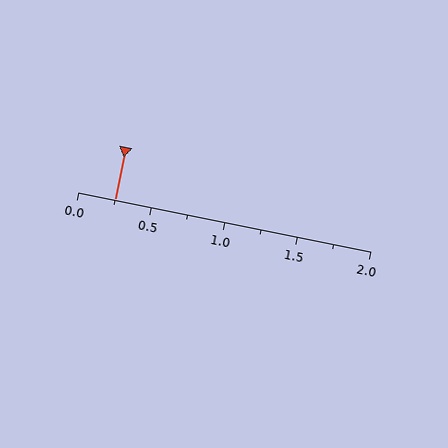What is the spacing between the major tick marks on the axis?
The major ticks are spaced 0.5 apart.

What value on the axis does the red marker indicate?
The marker indicates approximately 0.25.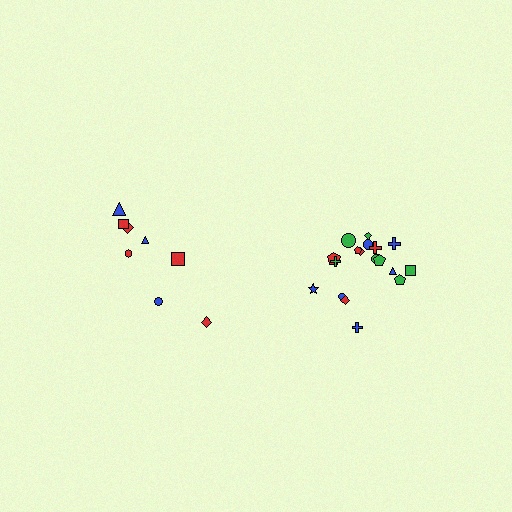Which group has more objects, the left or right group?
The right group.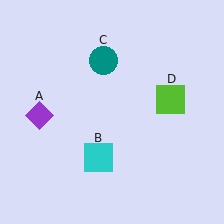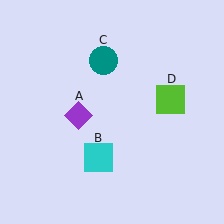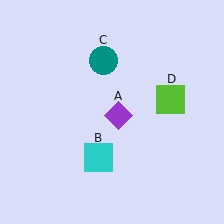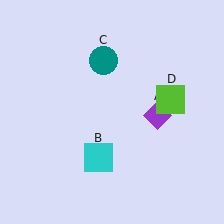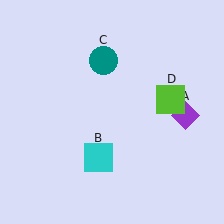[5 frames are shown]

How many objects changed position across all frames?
1 object changed position: purple diamond (object A).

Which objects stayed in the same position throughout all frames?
Cyan square (object B) and teal circle (object C) and lime square (object D) remained stationary.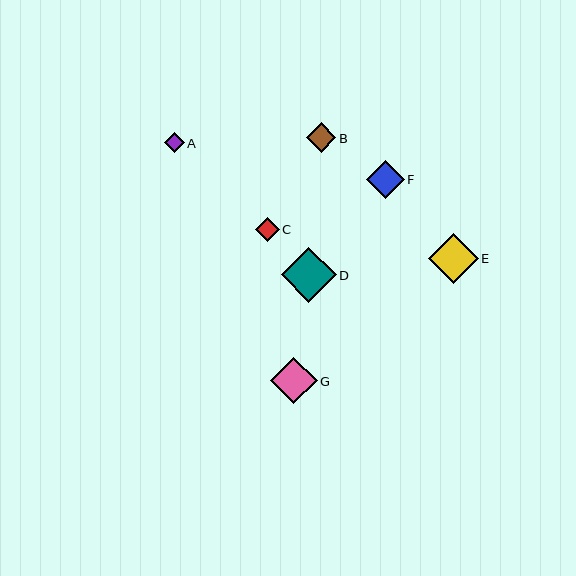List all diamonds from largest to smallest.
From largest to smallest: D, E, G, F, B, C, A.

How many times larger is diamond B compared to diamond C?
Diamond B is approximately 1.2 times the size of diamond C.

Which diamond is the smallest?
Diamond A is the smallest with a size of approximately 20 pixels.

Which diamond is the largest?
Diamond D is the largest with a size of approximately 55 pixels.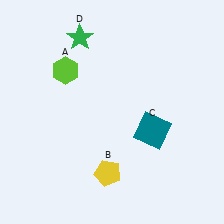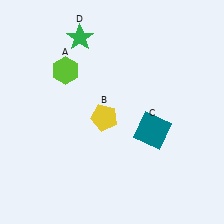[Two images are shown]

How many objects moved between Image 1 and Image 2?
1 object moved between the two images.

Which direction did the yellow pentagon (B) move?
The yellow pentagon (B) moved up.